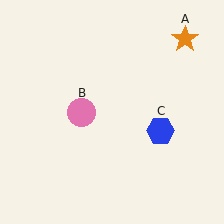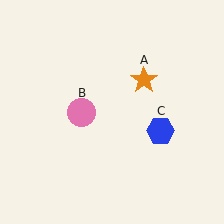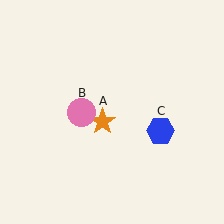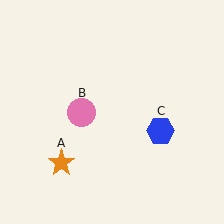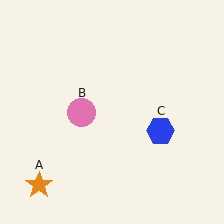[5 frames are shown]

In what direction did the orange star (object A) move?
The orange star (object A) moved down and to the left.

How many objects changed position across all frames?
1 object changed position: orange star (object A).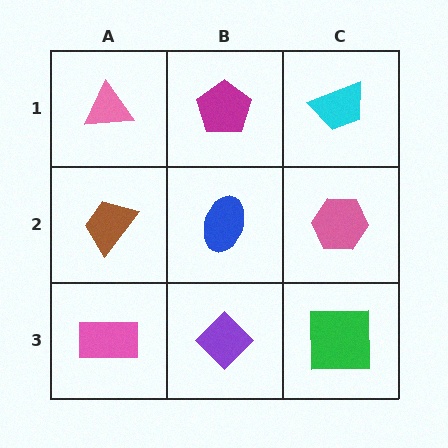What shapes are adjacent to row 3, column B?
A blue ellipse (row 2, column B), a pink rectangle (row 3, column A), a green square (row 3, column C).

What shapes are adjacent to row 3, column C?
A pink hexagon (row 2, column C), a purple diamond (row 3, column B).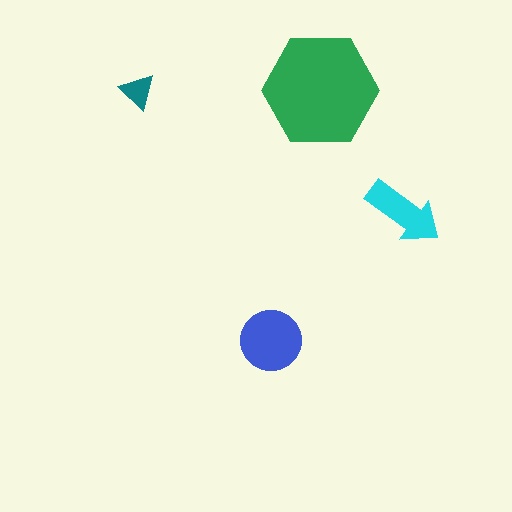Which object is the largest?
The green hexagon.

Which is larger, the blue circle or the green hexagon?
The green hexagon.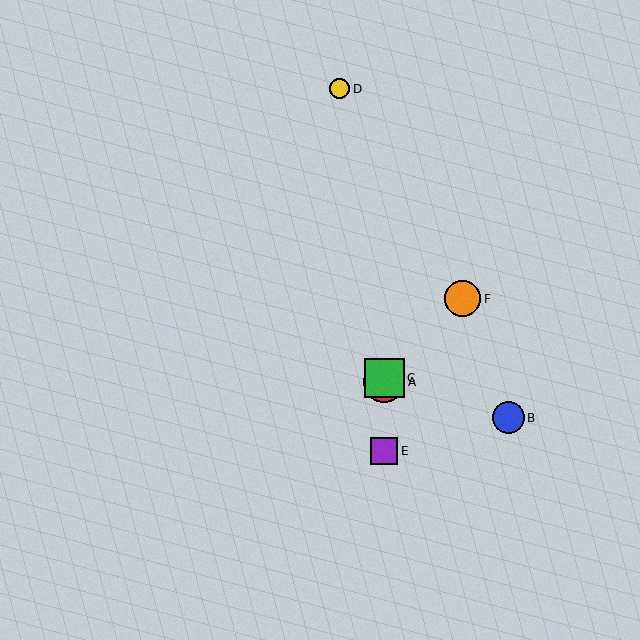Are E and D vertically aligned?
No, E is at x≈384 and D is at x≈340.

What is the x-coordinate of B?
Object B is at x≈508.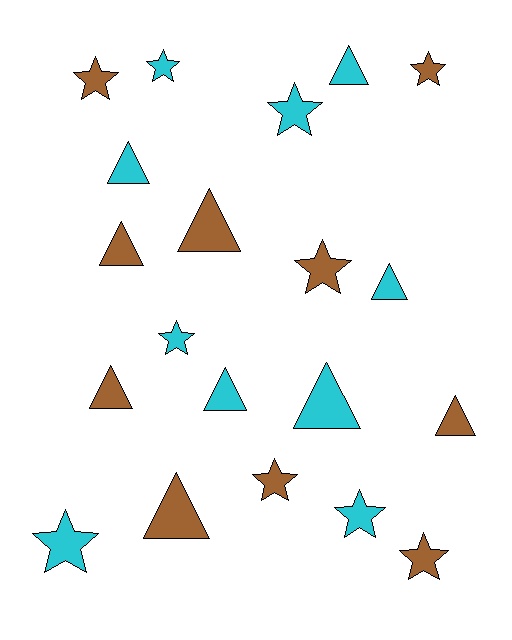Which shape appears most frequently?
Triangle, with 10 objects.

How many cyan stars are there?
There are 5 cyan stars.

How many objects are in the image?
There are 20 objects.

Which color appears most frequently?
Brown, with 10 objects.